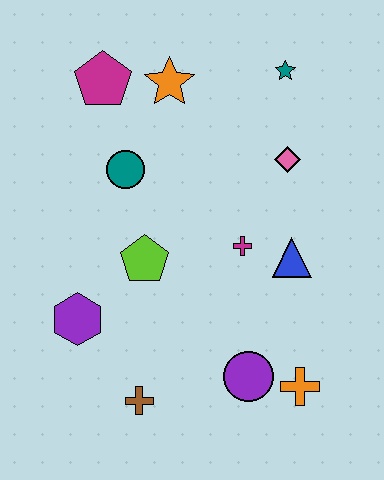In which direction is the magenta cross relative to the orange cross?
The magenta cross is above the orange cross.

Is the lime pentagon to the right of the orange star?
No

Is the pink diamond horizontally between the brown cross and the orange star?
No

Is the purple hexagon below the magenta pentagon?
Yes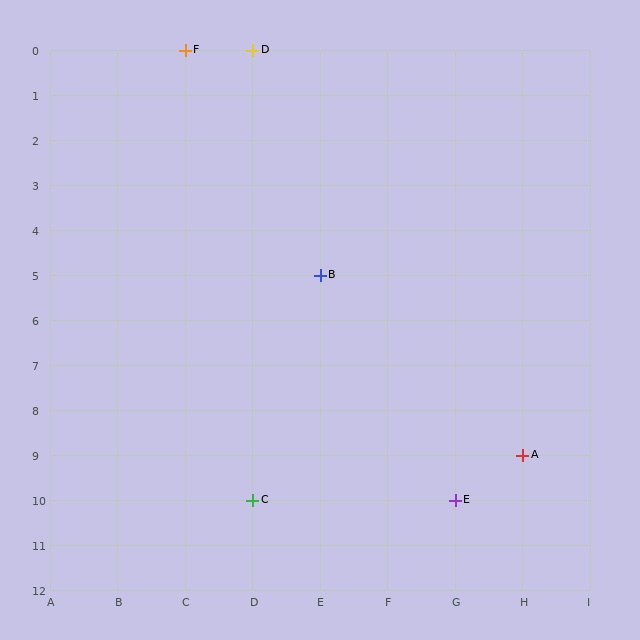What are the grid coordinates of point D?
Point D is at grid coordinates (D, 0).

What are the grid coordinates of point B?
Point B is at grid coordinates (E, 5).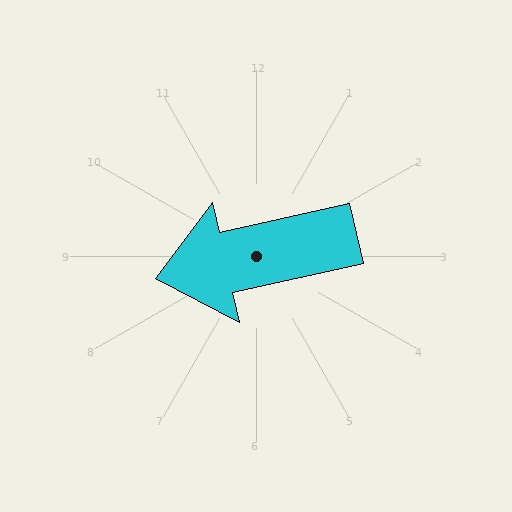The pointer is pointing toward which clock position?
Roughly 9 o'clock.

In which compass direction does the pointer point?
West.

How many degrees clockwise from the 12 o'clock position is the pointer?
Approximately 257 degrees.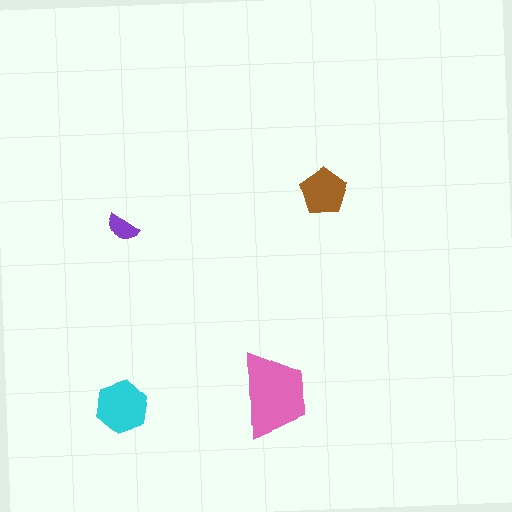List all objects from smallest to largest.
The purple semicircle, the brown pentagon, the cyan hexagon, the pink trapezoid.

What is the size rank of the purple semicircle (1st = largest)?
4th.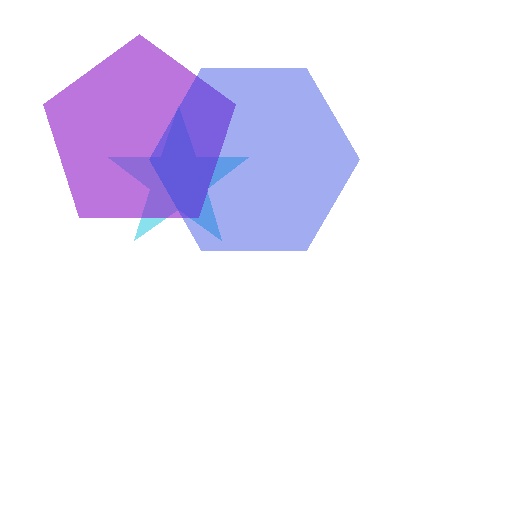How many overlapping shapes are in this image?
There are 3 overlapping shapes in the image.